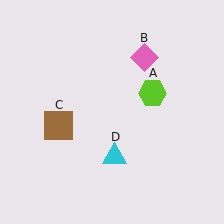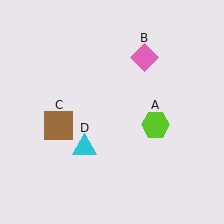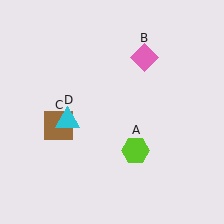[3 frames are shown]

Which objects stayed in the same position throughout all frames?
Pink diamond (object B) and brown square (object C) remained stationary.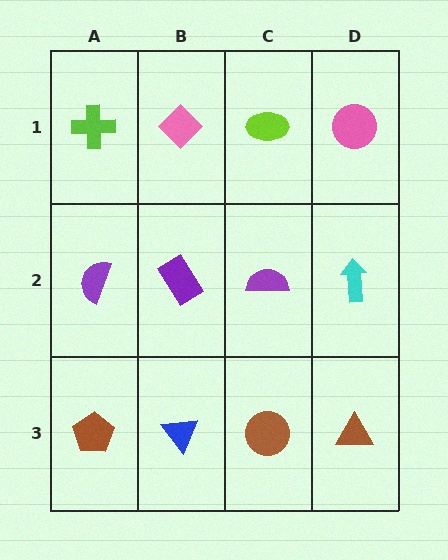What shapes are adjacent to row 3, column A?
A purple semicircle (row 2, column A), a blue triangle (row 3, column B).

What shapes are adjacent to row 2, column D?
A pink circle (row 1, column D), a brown triangle (row 3, column D), a purple semicircle (row 2, column C).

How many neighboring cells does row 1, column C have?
3.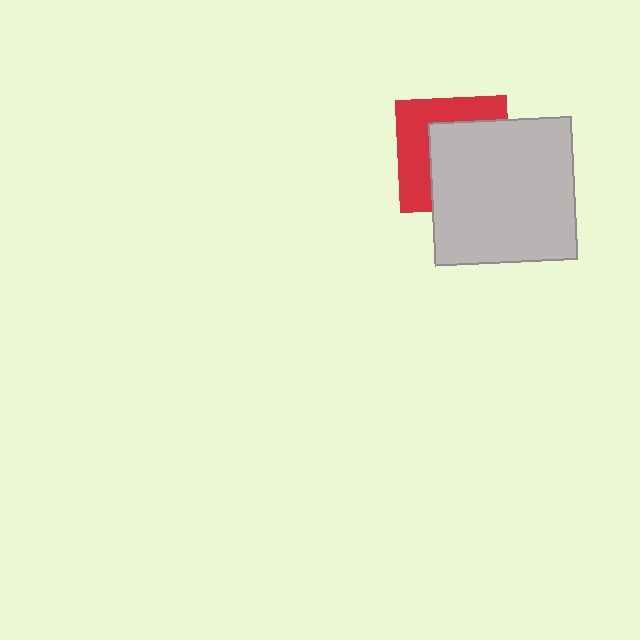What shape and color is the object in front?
The object in front is a light gray square.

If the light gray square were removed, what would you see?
You would see the complete red square.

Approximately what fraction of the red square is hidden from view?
Roughly 56% of the red square is hidden behind the light gray square.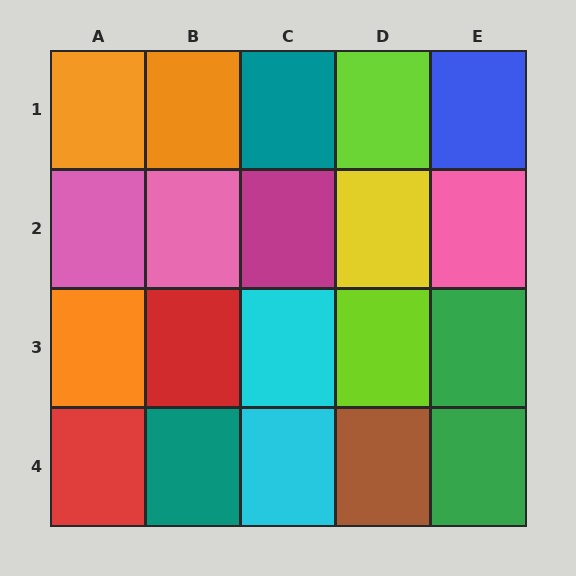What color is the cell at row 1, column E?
Blue.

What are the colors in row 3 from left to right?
Orange, red, cyan, lime, green.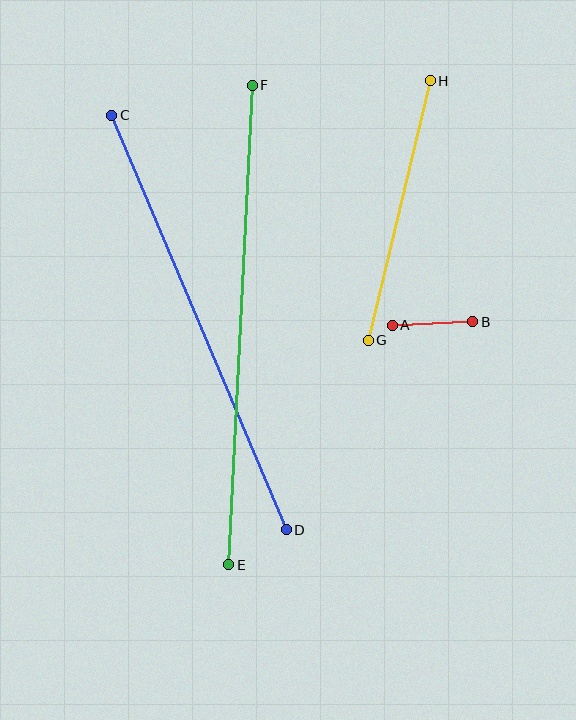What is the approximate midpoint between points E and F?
The midpoint is at approximately (241, 325) pixels.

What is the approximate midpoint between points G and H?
The midpoint is at approximately (399, 210) pixels.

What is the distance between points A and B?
The distance is approximately 81 pixels.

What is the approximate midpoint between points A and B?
The midpoint is at approximately (433, 324) pixels.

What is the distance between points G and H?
The distance is approximately 267 pixels.